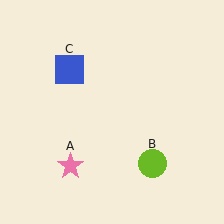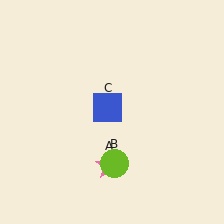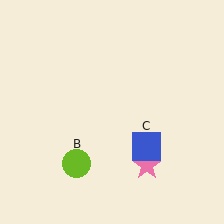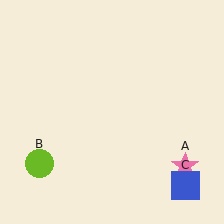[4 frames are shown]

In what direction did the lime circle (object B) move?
The lime circle (object B) moved left.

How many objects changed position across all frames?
3 objects changed position: pink star (object A), lime circle (object B), blue square (object C).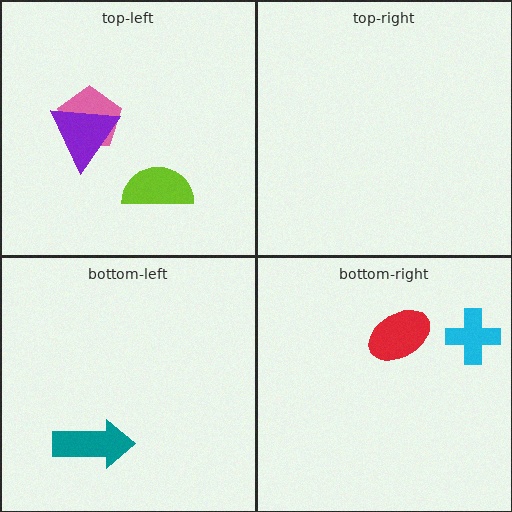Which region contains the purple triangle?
The top-left region.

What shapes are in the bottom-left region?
The teal arrow.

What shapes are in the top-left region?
The pink pentagon, the lime semicircle, the purple triangle.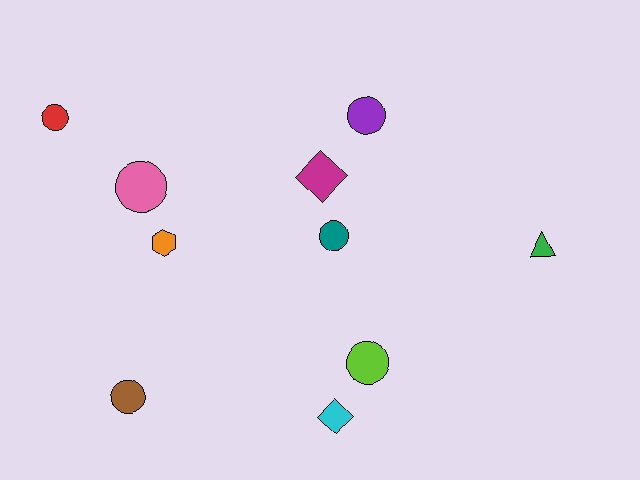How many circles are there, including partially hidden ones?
There are 6 circles.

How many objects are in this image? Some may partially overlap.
There are 10 objects.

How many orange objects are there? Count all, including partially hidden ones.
There is 1 orange object.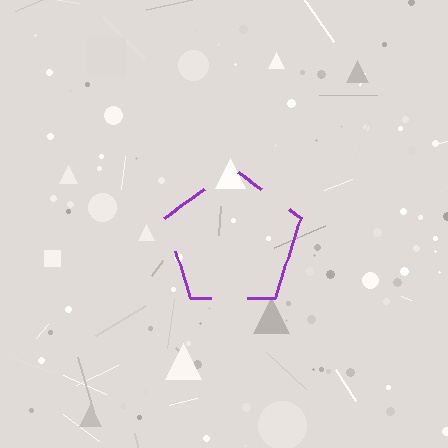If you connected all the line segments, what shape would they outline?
They would outline a pentagon.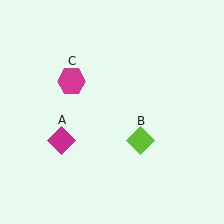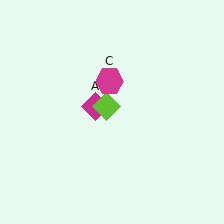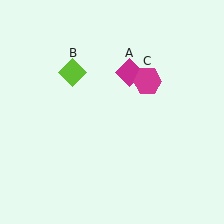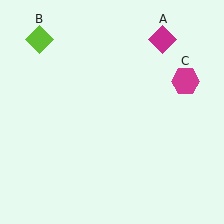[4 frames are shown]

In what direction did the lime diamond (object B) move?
The lime diamond (object B) moved up and to the left.